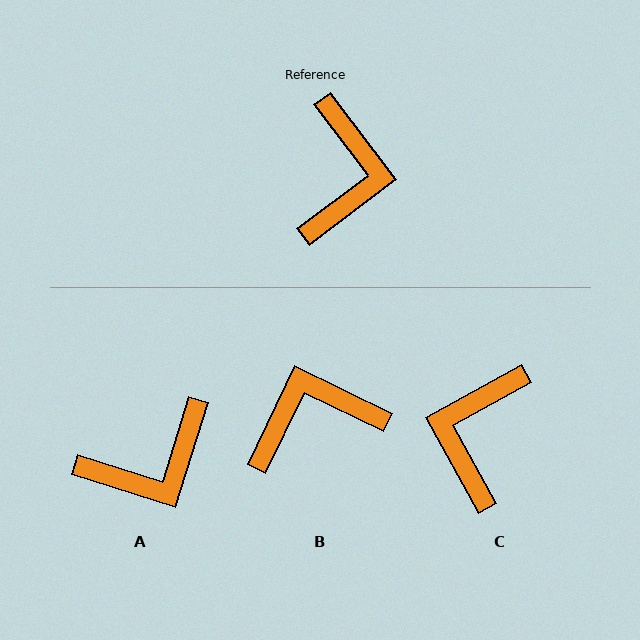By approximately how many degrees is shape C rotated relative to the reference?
Approximately 172 degrees counter-clockwise.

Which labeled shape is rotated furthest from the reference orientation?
C, about 172 degrees away.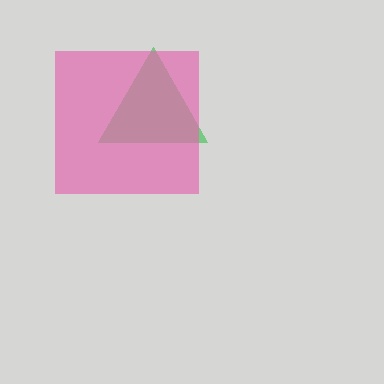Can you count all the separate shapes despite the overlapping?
Yes, there are 2 separate shapes.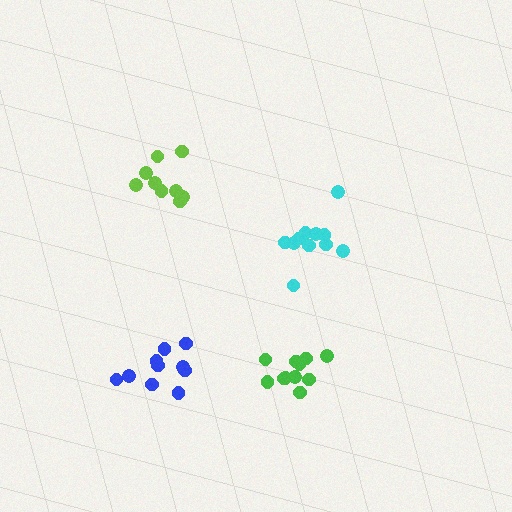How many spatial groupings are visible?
There are 4 spatial groupings.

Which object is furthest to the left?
The blue cluster is leftmost.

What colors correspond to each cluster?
The clusters are colored: blue, green, lime, cyan.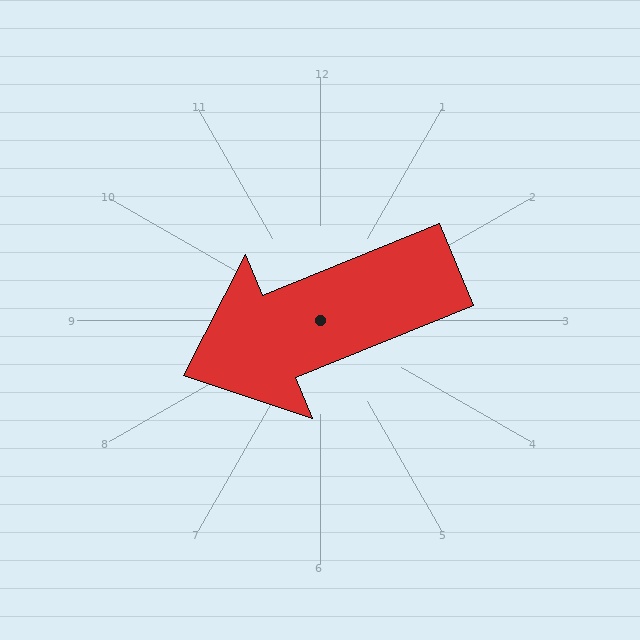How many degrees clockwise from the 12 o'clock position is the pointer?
Approximately 248 degrees.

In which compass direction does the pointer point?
West.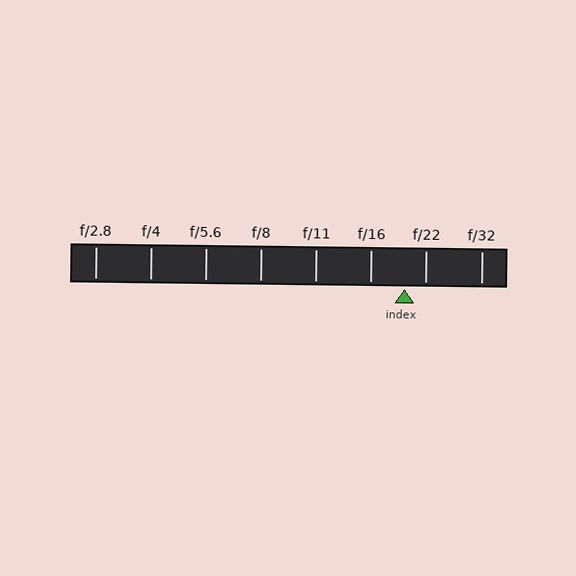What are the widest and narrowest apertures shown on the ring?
The widest aperture shown is f/2.8 and the narrowest is f/32.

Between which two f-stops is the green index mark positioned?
The index mark is between f/16 and f/22.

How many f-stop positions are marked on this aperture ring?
There are 8 f-stop positions marked.